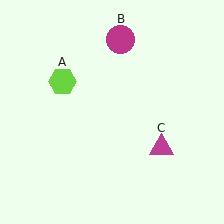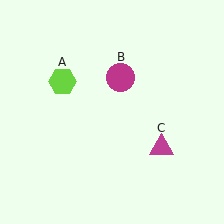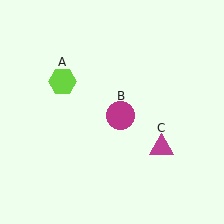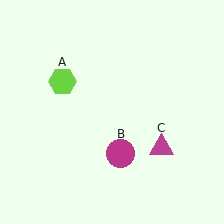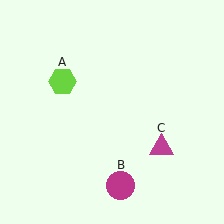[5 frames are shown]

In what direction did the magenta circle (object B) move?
The magenta circle (object B) moved down.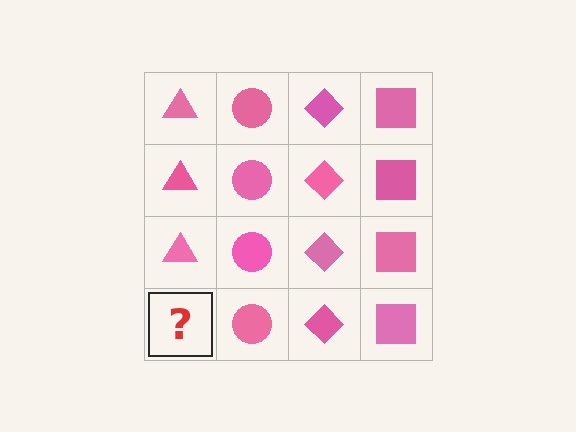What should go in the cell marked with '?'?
The missing cell should contain a pink triangle.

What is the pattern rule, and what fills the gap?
The rule is that each column has a consistent shape. The gap should be filled with a pink triangle.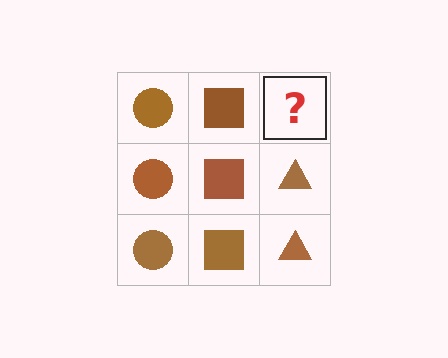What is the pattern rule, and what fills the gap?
The rule is that each column has a consistent shape. The gap should be filled with a brown triangle.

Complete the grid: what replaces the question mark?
The question mark should be replaced with a brown triangle.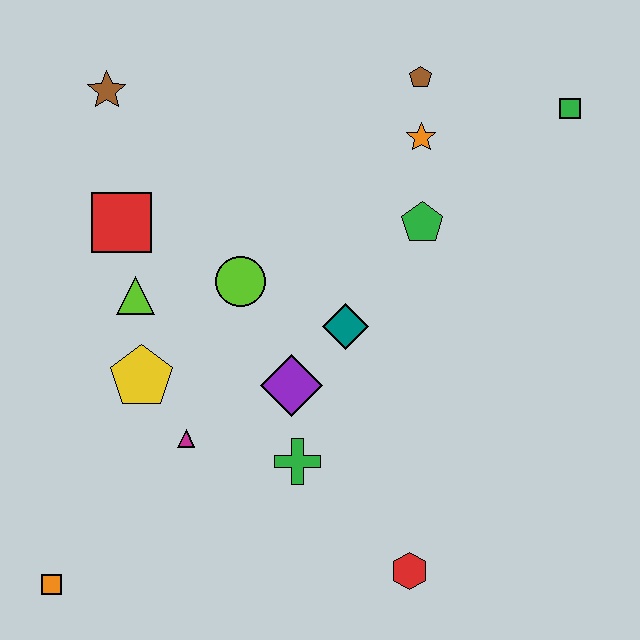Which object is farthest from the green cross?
The green square is farthest from the green cross.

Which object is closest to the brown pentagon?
The orange star is closest to the brown pentagon.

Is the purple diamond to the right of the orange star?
No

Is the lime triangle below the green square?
Yes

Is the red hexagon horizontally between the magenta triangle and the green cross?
No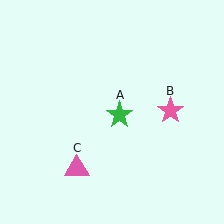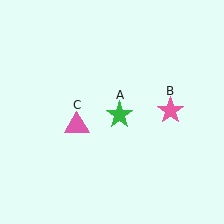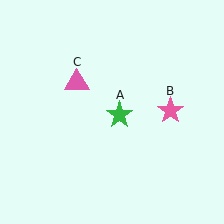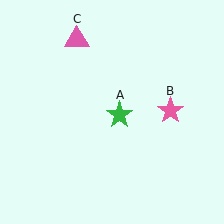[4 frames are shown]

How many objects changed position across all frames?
1 object changed position: pink triangle (object C).